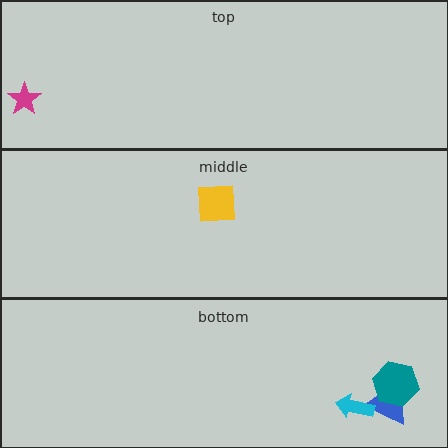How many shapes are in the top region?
1.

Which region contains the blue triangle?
The bottom region.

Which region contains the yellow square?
The middle region.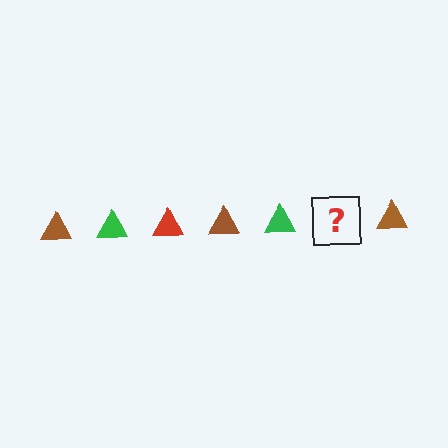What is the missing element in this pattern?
The missing element is a red triangle.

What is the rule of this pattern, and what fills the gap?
The rule is that the pattern cycles through brown, green, red triangles. The gap should be filled with a red triangle.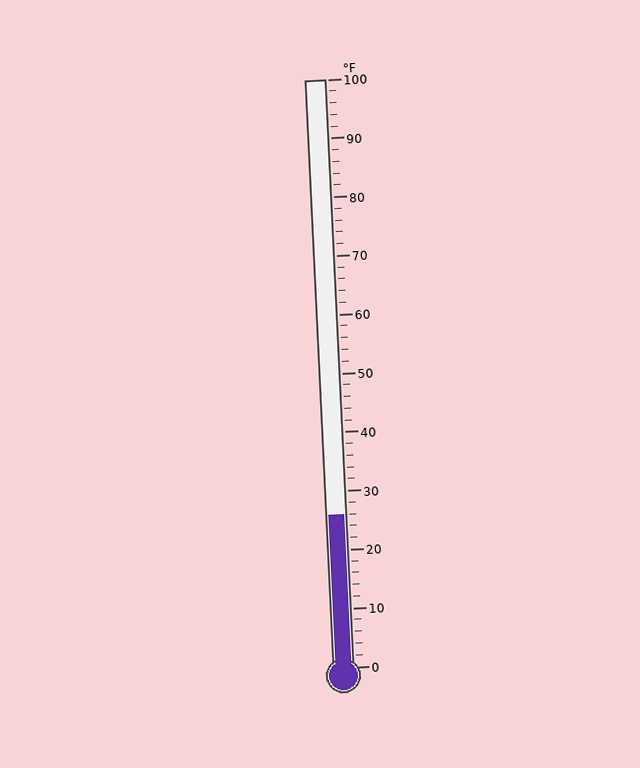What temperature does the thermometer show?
The thermometer shows approximately 26°F.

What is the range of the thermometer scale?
The thermometer scale ranges from 0°F to 100°F.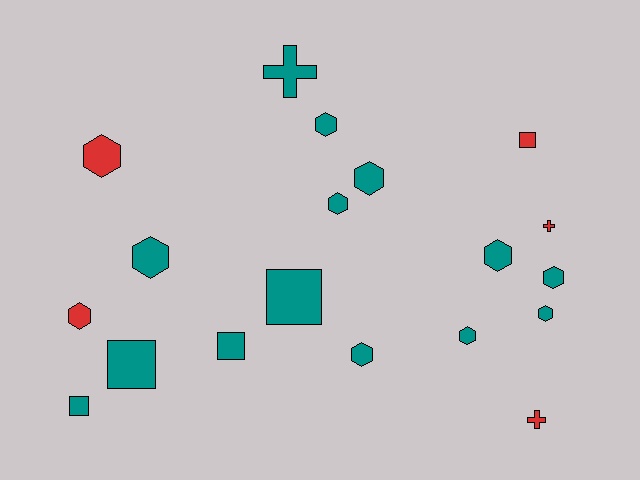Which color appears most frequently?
Teal, with 14 objects.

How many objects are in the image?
There are 19 objects.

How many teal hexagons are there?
There are 9 teal hexagons.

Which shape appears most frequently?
Hexagon, with 11 objects.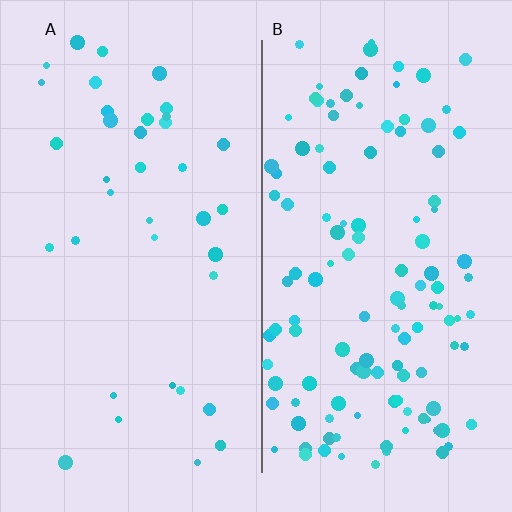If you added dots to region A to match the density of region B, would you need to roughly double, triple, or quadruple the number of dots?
Approximately triple.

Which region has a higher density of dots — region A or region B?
B (the right).